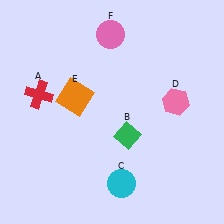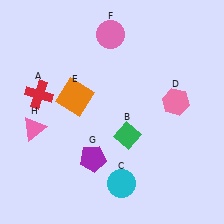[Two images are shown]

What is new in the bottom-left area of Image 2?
A pink triangle (H) was added in the bottom-left area of Image 2.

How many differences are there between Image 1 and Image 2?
There are 2 differences between the two images.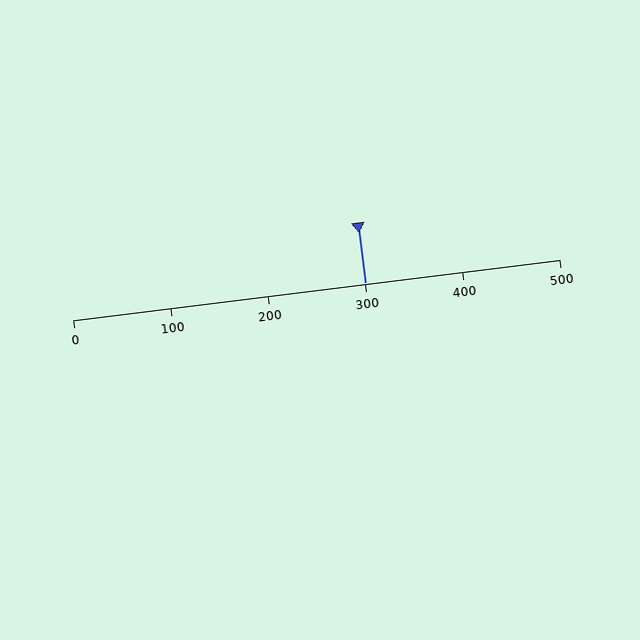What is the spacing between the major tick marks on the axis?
The major ticks are spaced 100 apart.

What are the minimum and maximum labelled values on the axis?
The axis runs from 0 to 500.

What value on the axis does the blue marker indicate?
The marker indicates approximately 300.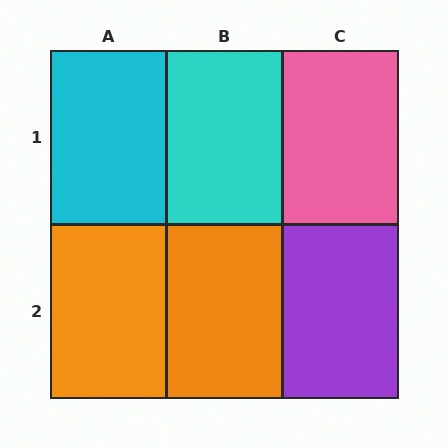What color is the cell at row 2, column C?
Purple.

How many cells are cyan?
2 cells are cyan.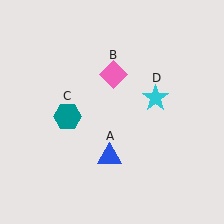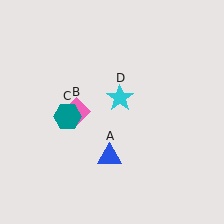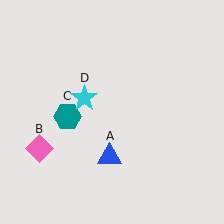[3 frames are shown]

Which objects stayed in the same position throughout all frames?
Blue triangle (object A) and teal hexagon (object C) remained stationary.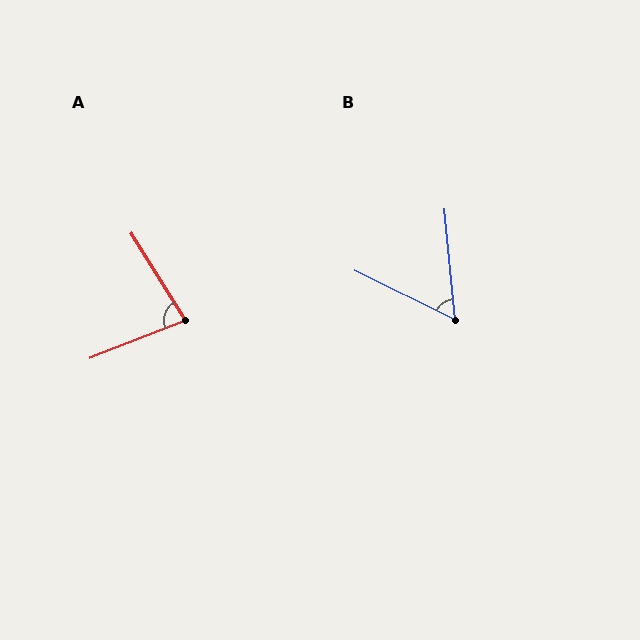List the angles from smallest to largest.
B (58°), A (80°).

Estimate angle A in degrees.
Approximately 80 degrees.